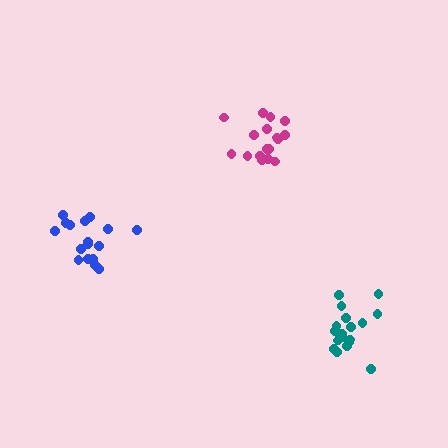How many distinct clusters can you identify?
There are 3 distinct clusters.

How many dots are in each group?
Group 1: 17 dots, Group 2: 17 dots, Group 3: 19 dots (53 total).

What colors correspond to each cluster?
The clusters are colored: magenta, blue, teal.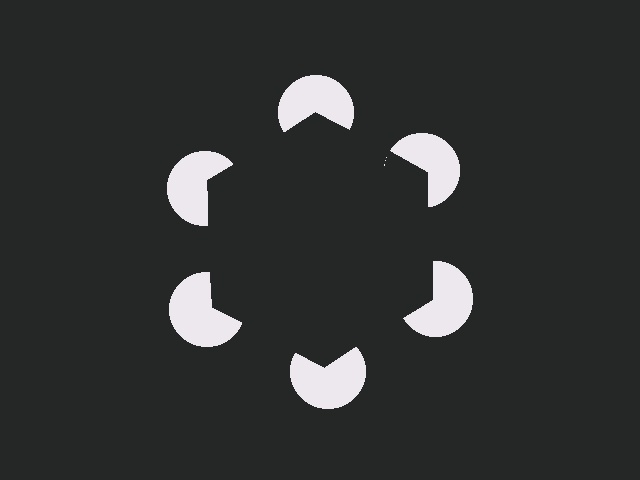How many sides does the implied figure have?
6 sides.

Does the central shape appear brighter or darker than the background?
It typically appears slightly darker than the background, even though no actual brightness change is drawn.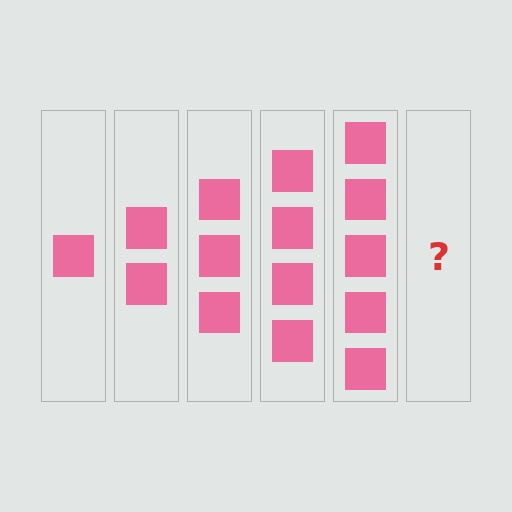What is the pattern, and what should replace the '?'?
The pattern is that each step adds one more square. The '?' should be 6 squares.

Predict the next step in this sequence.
The next step is 6 squares.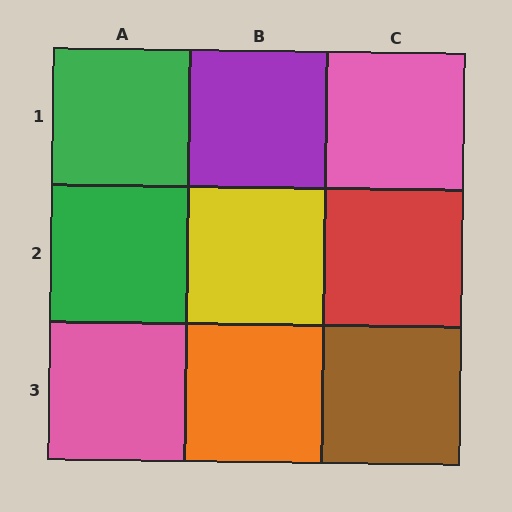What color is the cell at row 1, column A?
Green.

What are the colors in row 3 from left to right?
Pink, orange, brown.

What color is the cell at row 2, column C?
Red.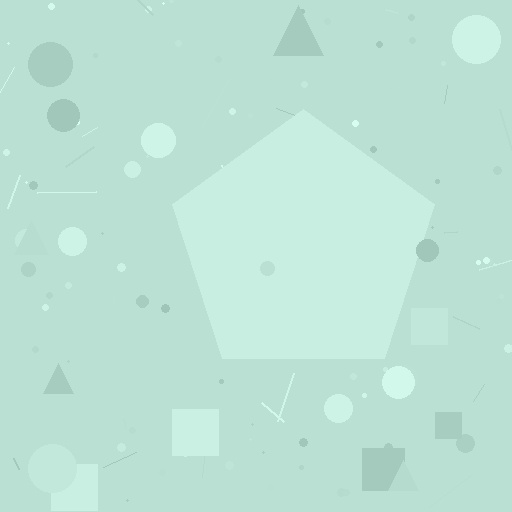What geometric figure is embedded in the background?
A pentagon is embedded in the background.